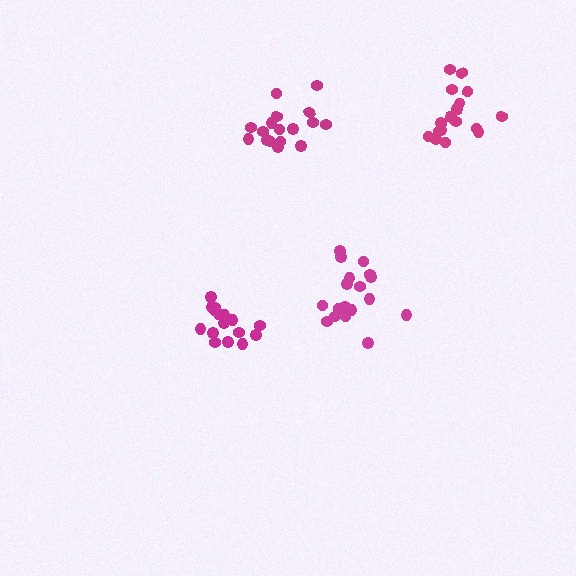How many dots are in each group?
Group 1: 18 dots, Group 2: 17 dots, Group 3: 18 dots, Group 4: 17 dots (70 total).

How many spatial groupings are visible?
There are 4 spatial groupings.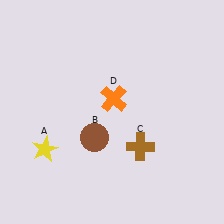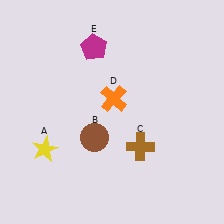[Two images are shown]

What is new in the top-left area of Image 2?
A magenta pentagon (E) was added in the top-left area of Image 2.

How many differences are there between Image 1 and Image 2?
There is 1 difference between the two images.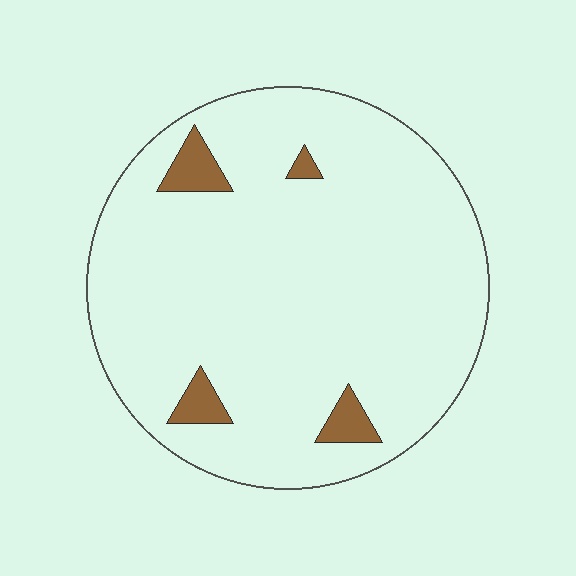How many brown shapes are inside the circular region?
4.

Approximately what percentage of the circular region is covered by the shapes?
Approximately 5%.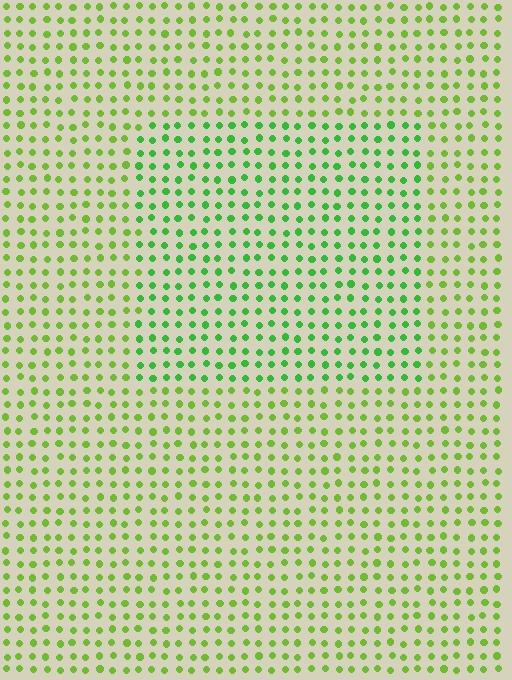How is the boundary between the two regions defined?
The boundary is defined purely by a slight shift in hue (about 28 degrees). Spacing, size, and orientation are identical on both sides.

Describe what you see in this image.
The image is filled with small lime elements in a uniform arrangement. A rectangle-shaped region is visible where the elements are tinted to a slightly different hue, forming a subtle color boundary.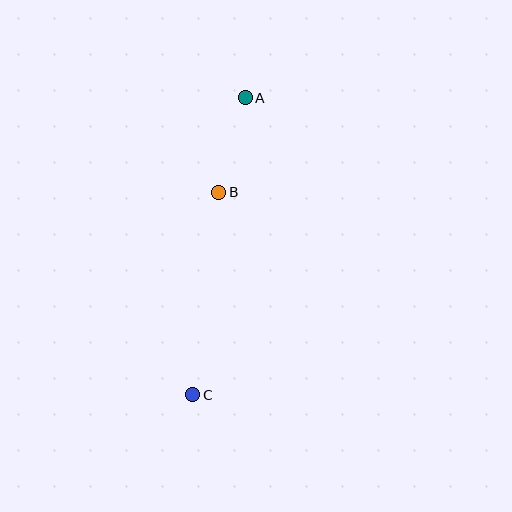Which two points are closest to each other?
Points A and B are closest to each other.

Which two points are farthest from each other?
Points A and C are farthest from each other.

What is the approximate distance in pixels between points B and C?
The distance between B and C is approximately 204 pixels.